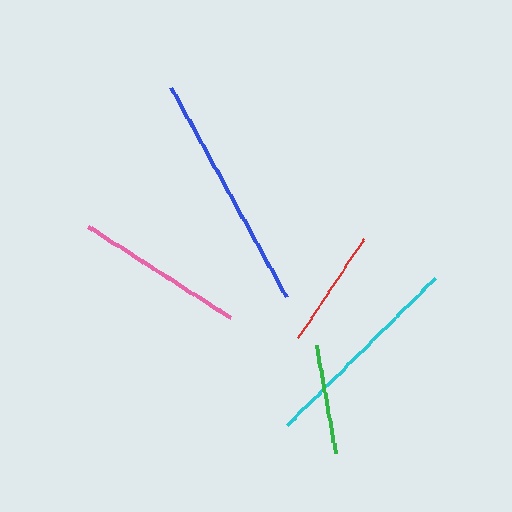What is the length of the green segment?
The green segment is approximately 110 pixels long.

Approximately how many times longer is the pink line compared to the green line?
The pink line is approximately 1.5 times the length of the green line.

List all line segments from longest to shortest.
From longest to shortest: blue, cyan, pink, red, green.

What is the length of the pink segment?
The pink segment is approximately 169 pixels long.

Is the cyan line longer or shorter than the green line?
The cyan line is longer than the green line.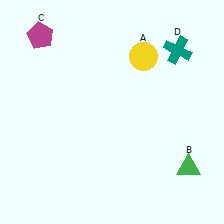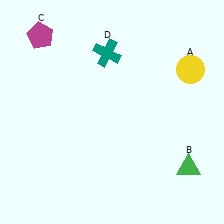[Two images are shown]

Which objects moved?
The objects that moved are: the yellow circle (A), the teal cross (D).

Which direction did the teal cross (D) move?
The teal cross (D) moved left.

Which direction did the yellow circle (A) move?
The yellow circle (A) moved right.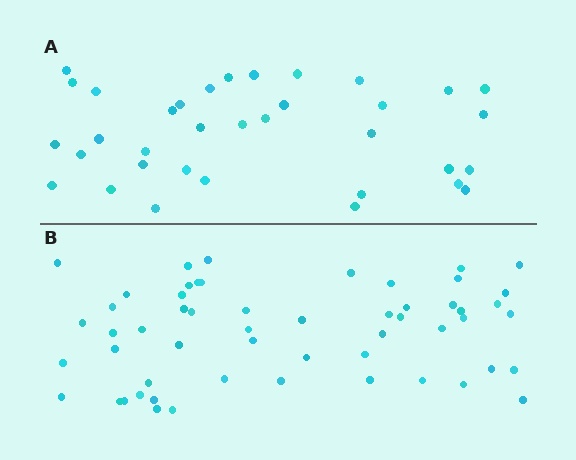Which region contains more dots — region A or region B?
Region B (the bottom region) has more dots.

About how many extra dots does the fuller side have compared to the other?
Region B has approximately 20 more dots than region A.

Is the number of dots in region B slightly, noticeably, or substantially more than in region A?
Region B has substantially more. The ratio is roughly 1.6 to 1.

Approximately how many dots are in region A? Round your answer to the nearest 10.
About 40 dots. (The exact count is 35, which rounds to 40.)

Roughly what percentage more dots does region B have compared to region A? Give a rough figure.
About 55% more.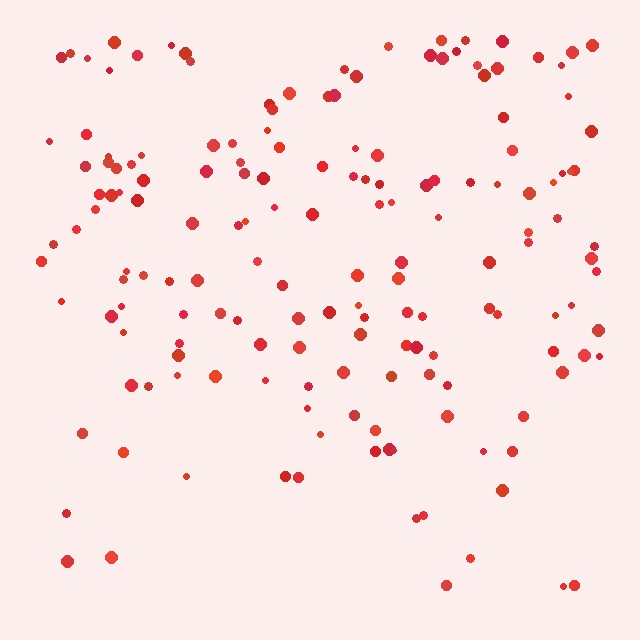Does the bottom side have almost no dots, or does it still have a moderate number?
Still a moderate number, just noticeably fewer than the top.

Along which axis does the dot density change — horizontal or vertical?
Vertical.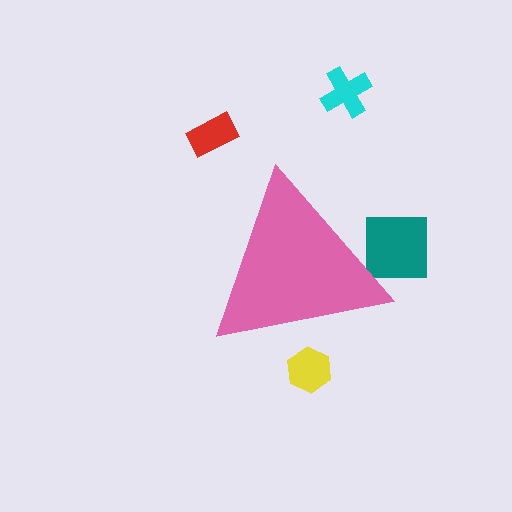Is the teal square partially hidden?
Yes, the teal square is partially hidden behind the pink triangle.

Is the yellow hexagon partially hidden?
Yes, the yellow hexagon is partially hidden behind the pink triangle.